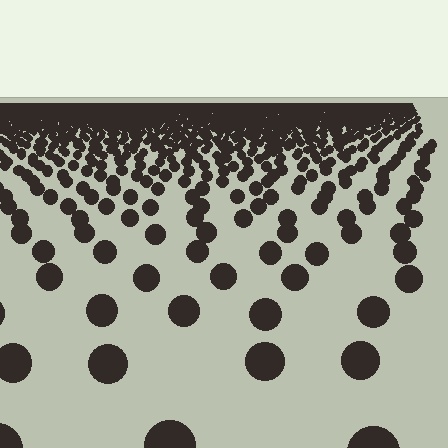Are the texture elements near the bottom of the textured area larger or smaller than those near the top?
Larger. Near the bottom, elements are closer to the viewer and appear at a bigger on-screen size.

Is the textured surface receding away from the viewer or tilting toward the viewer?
The surface is receding away from the viewer. Texture elements get smaller and denser toward the top.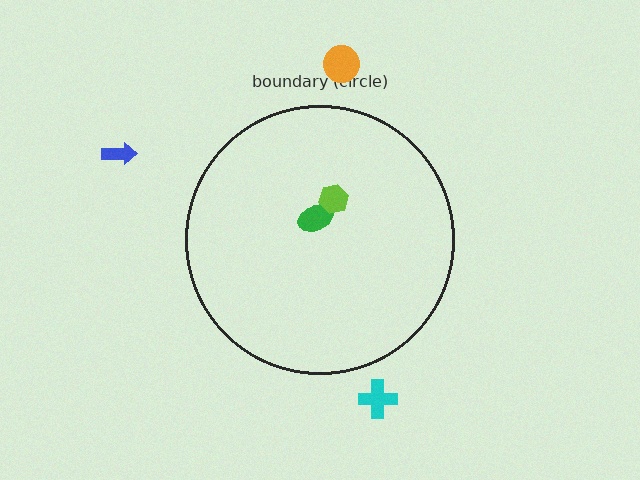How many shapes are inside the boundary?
2 inside, 3 outside.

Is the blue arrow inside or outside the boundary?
Outside.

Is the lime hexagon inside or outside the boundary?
Inside.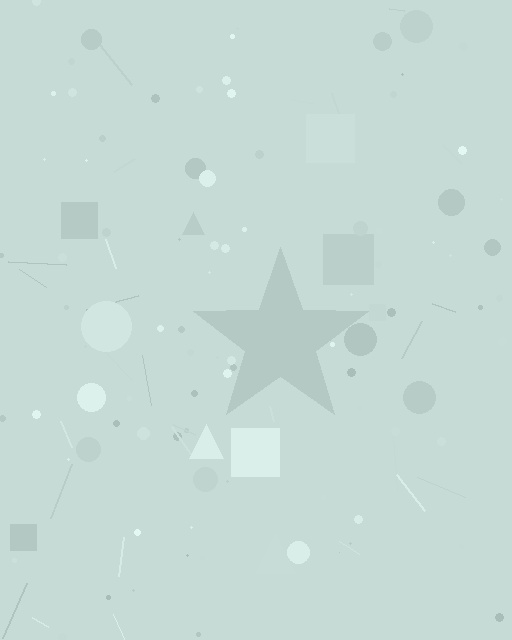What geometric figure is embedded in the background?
A star is embedded in the background.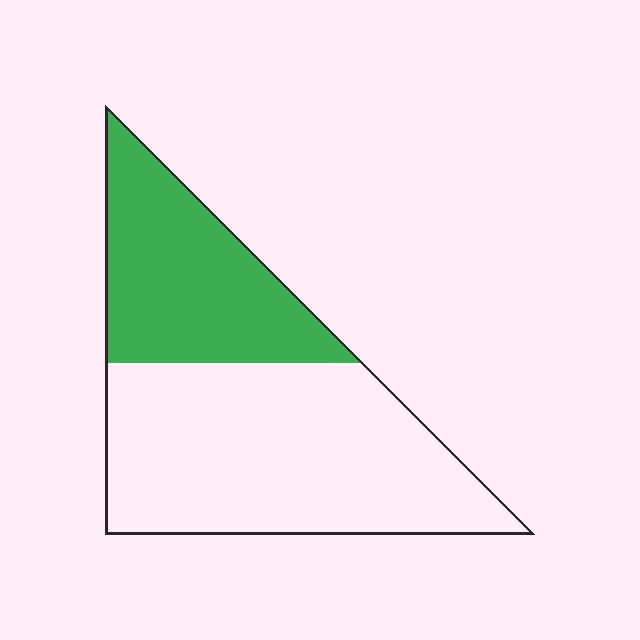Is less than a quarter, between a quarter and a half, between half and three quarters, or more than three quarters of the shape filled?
Between a quarter and a half.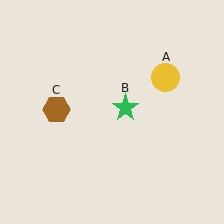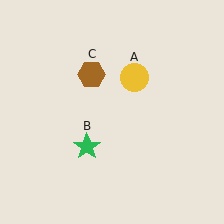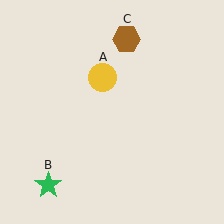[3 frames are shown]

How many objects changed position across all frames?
3 objects changed position: yellow circle (object A), green star (object B), brown hexagon (object C).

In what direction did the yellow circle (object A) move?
The yellow circle (object A) moved left.